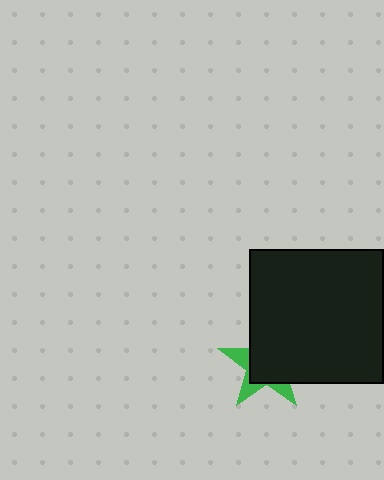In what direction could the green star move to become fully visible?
The green star could move toward the lower-left. That would shift it out from behind the black square entirely.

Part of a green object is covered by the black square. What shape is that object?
It is a star.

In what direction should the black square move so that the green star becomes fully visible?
The black square should move toward the upper-right. That is the shortest direction to clear the overlap and leave the green star fully visible.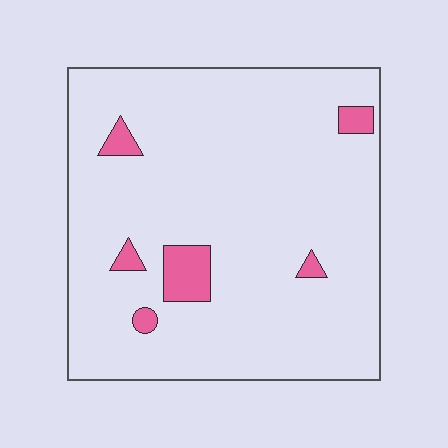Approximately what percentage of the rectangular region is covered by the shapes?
Approximately 5%.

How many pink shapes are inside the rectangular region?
6.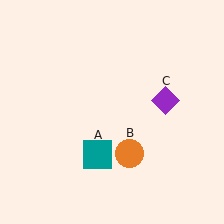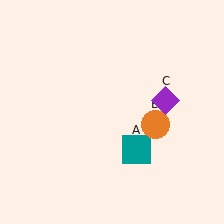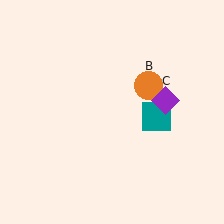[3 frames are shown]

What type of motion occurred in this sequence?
The teal square (object A), orange circle (object B) rotated counterclockwise around the center of the scene.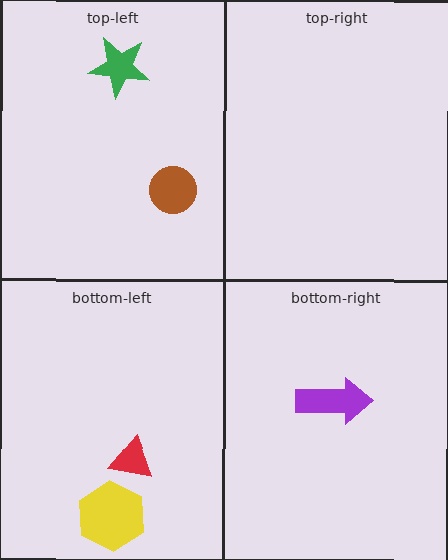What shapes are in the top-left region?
The brown circle, the green star.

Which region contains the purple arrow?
The bottom-right region.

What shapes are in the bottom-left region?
The yellow hexagon, the red triangle.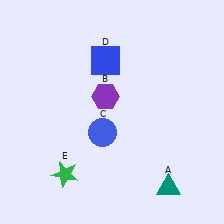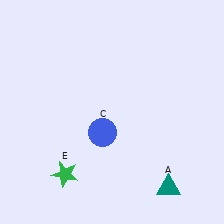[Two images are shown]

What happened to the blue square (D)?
The blue square (D) was removed in Image 2. It was in the top-left area of Image 1.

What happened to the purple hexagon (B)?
The purple hexagon (B) was removed in Image 2. It was in the top-left area of Image 1.